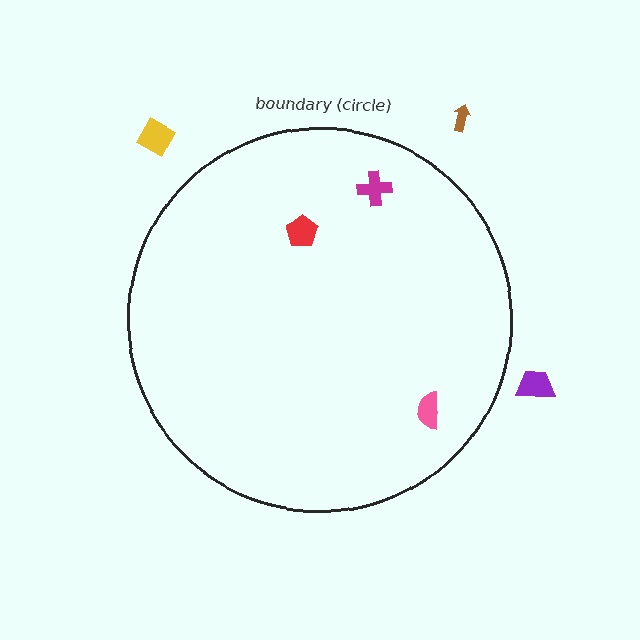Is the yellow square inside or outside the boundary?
Outside.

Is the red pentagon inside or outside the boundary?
Inside.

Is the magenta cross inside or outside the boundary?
Inside.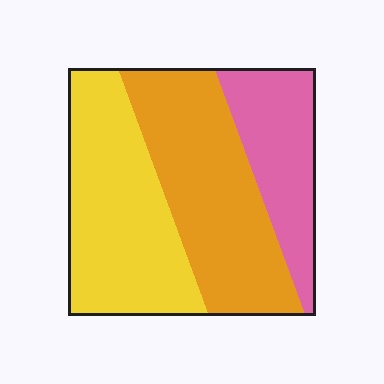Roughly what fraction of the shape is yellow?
Yellow takes up between a third and a half of the shape.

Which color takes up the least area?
Pink, at roughly 25%.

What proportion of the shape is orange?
Orange covers about 40% of the shape.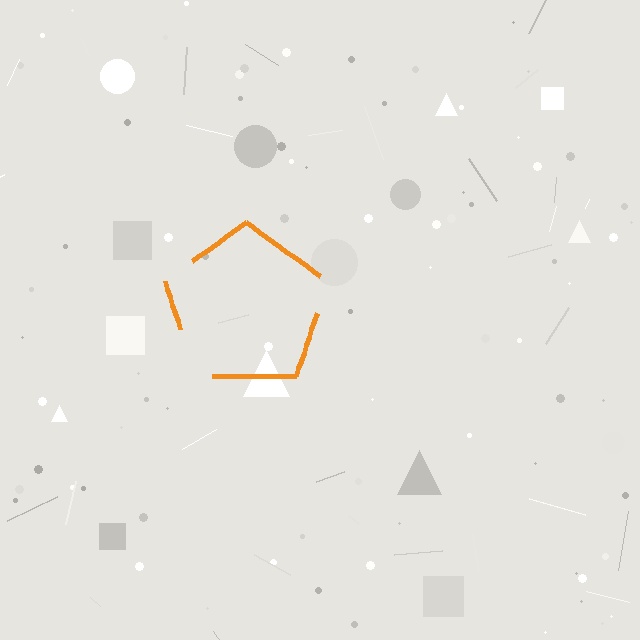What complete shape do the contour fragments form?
The contour fragments form a pentagon.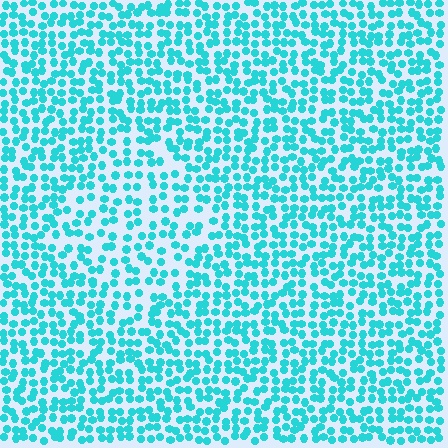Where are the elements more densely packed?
The elements are more densely packed outside the diamond boundary.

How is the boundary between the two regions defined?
The boundary is defined by a change in element density (approximately 1.6x ratio). All elements are the same color, size, and shape.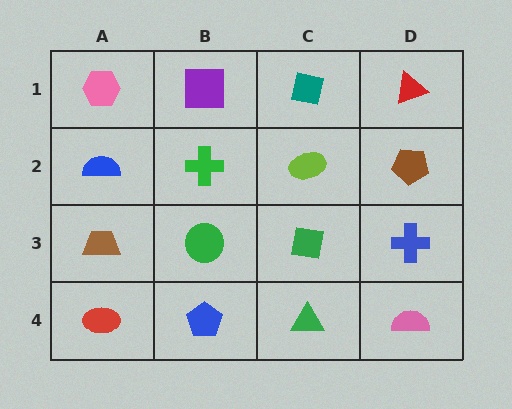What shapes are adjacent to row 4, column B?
A green circle (row 3, column B), a red ellipse (row 4, column A), a green triangle (row 4, column C).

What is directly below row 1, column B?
A green cross.